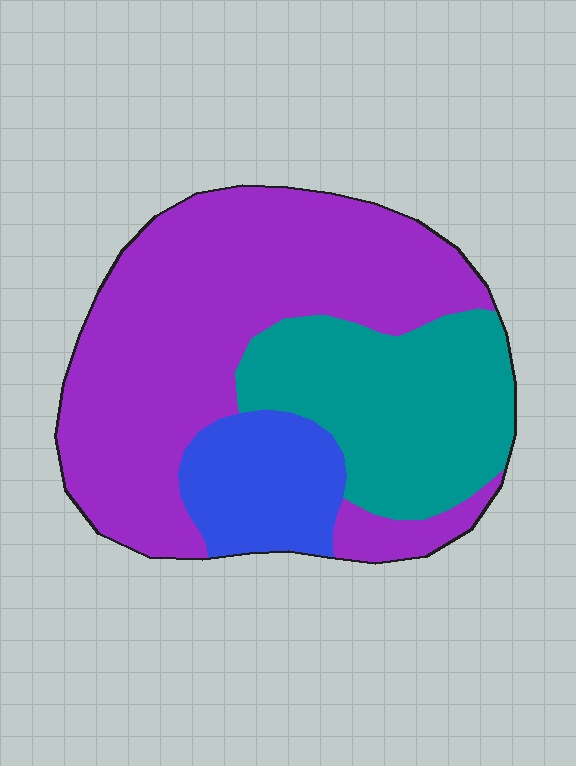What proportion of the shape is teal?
Teal takes up about one quarter (1/4) of the shape.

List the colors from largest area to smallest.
From largest to smallest: purple, teal, blue.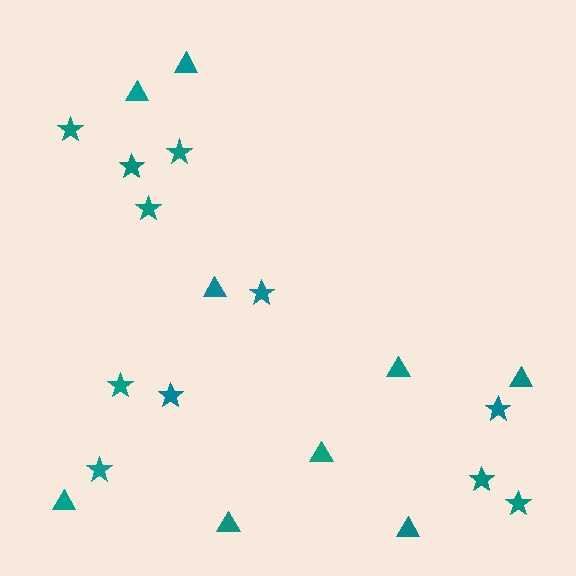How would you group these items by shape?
There are 2 groups: one group of triangles (9) and one group of stars (11).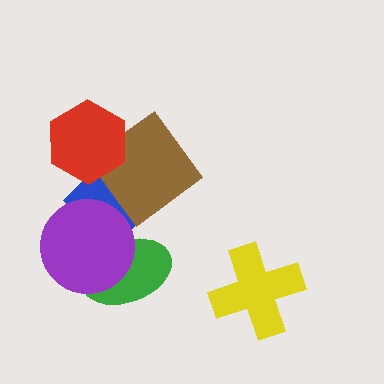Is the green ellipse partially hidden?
Yes, it is partially covered by another shape.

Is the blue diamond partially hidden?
Yes, it is partially covered by another shape.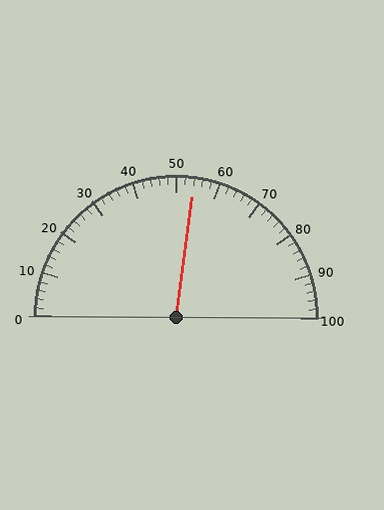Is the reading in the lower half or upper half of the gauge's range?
The reading is in the upper half of the range (0 to 100).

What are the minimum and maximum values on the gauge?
The gauge ranges from 0 to 100.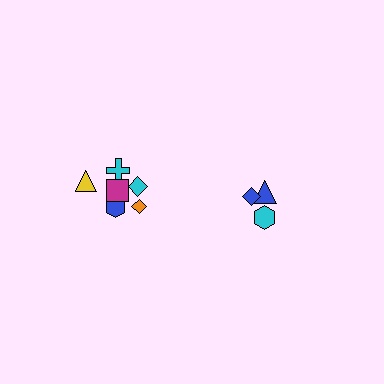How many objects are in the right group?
There are 4 objects.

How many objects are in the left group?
There are 6 objects.